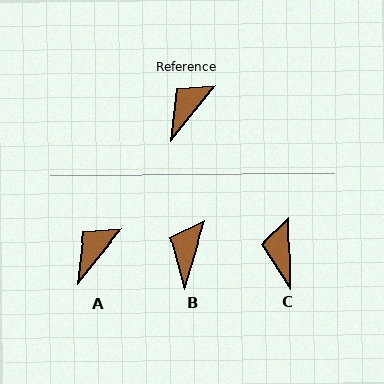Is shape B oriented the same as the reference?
No, it is off by about 21 degrees.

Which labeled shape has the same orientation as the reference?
A.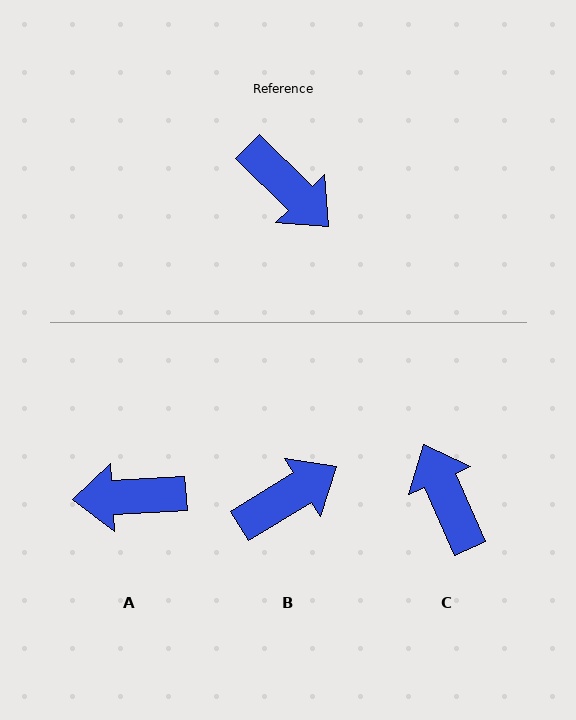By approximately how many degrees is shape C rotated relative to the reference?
Approximately 159 degrees counter-clockwise.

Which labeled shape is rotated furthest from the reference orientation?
C, about 159 degrees away.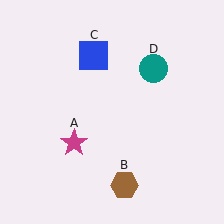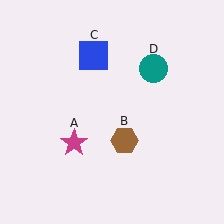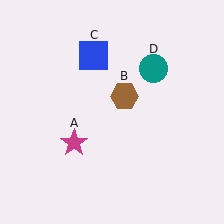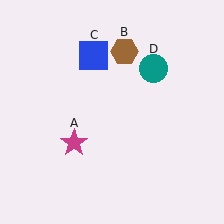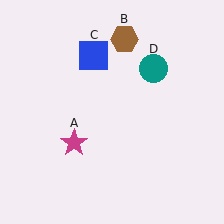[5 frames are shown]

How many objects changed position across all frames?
1 object changed position: brown hexagon (object B).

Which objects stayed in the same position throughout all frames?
Magenta star (object A) and blue square (object C) and teal circle (object D) remained stationary.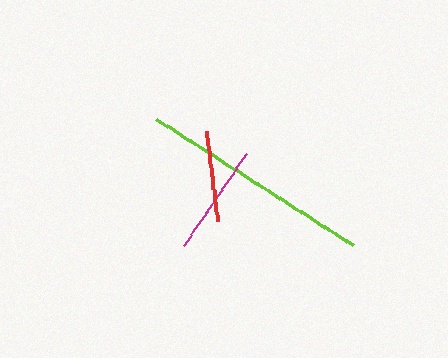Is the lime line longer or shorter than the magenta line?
The lime line is longer than the magenta line.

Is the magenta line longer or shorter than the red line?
The magenta line is longer than the red line.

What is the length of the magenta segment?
The magenta segment is approximately 112 pixels long.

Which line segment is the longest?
The lime line is the longest at approximately 234 pixels.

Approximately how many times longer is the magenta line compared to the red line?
The magenta line is approximately 1.2 times the length of the red line.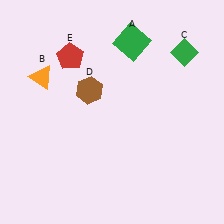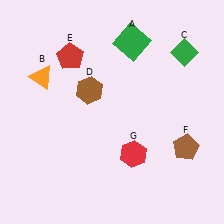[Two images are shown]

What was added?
A brown pentagon (F), a red hexagon (G) were added in Image 2.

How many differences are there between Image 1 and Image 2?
There are 2 differences between the two images.